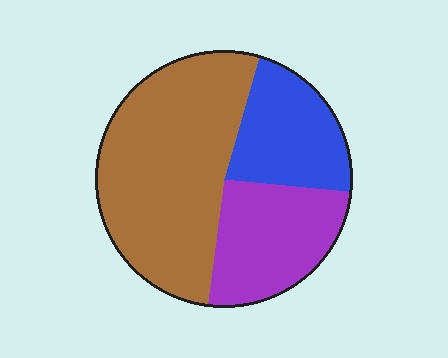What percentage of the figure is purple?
Purple covers 25% of the figure.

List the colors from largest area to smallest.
From largest to smallest: brown, purple, blue.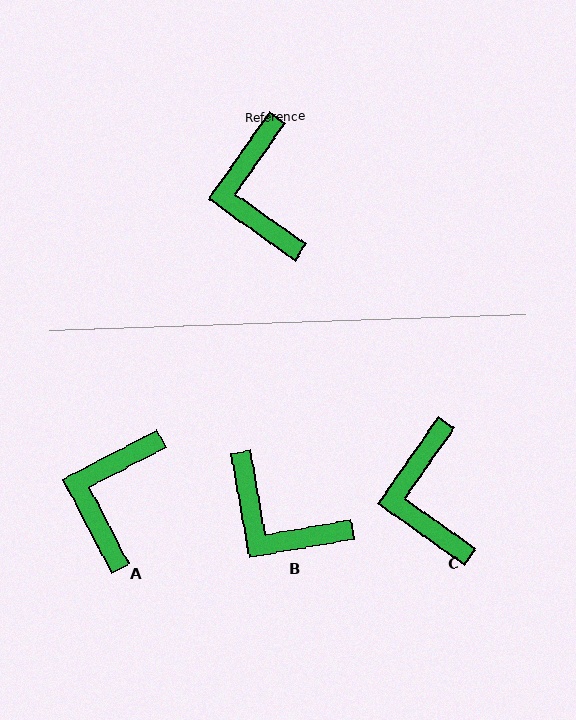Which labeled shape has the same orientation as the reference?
C.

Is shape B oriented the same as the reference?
No, it is off by about 45 degrees.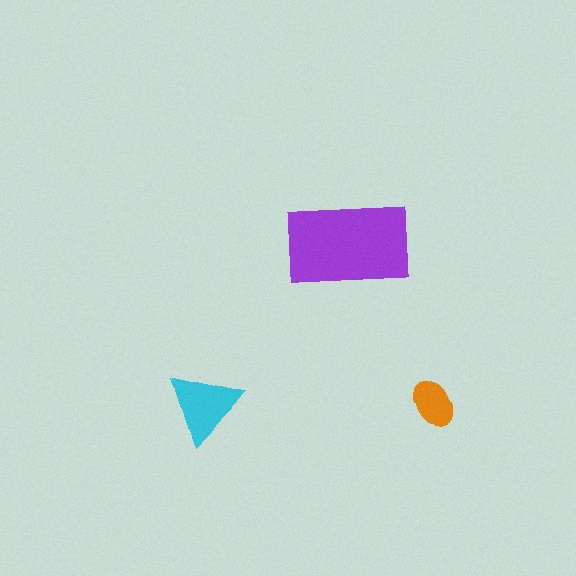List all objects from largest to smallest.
The purple rectangle, the cyan triangle, the orange ellipse.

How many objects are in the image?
There are 3 objects in the image.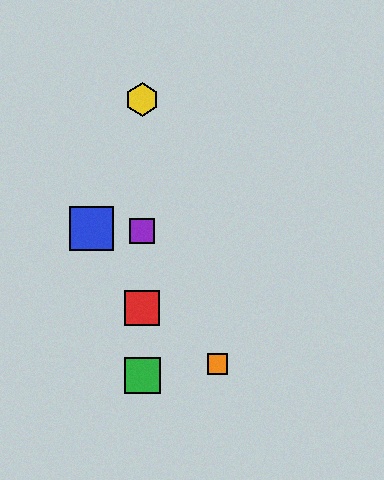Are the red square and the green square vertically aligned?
Yes, both are at x≈142.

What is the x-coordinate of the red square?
The red square is at x≈142.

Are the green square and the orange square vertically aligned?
No, the green square is at x≈142 and the orange square is at x≈218.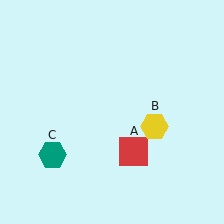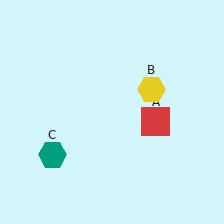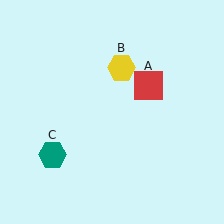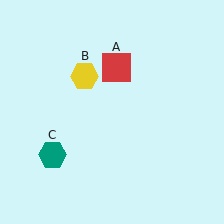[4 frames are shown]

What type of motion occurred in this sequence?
The red square (object A), yellow hexagon (object B) rotated counterclockwise around the center of the scene.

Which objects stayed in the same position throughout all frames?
Teal hexagon (object C) remained stationary.